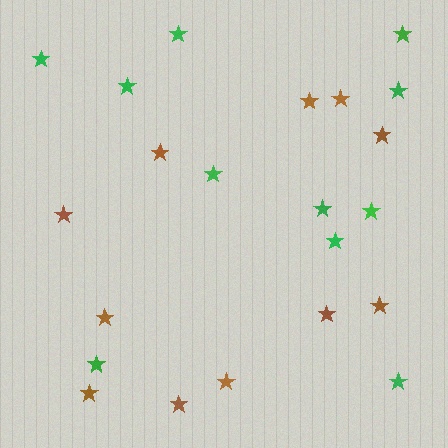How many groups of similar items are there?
There are 2 groups: one group of brown stars (11) and one group of green stars (11).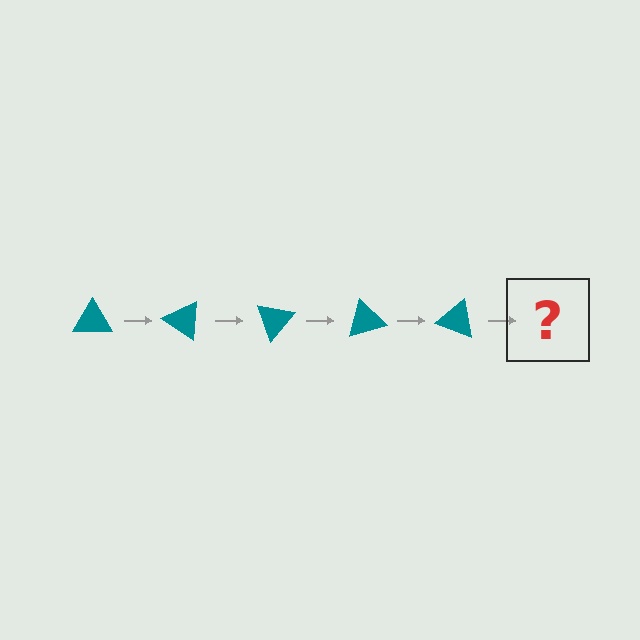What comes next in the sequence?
The next element should be a teal triangle rotated 175 degrees.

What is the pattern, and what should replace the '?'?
The pattern is that the triangle rotates 35 degrees each step. The '?' should be a teal triangle rotated 175 degrees.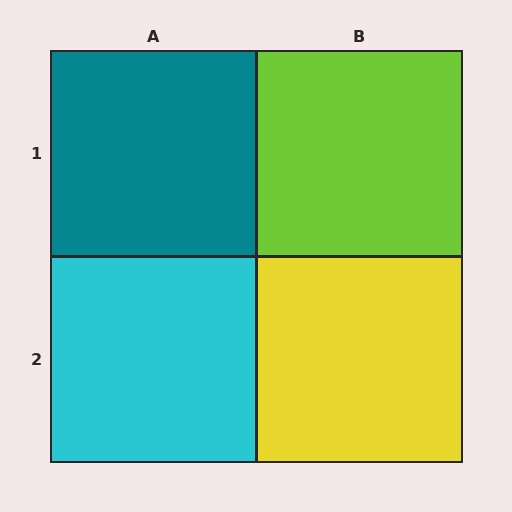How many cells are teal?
1 cell is teal.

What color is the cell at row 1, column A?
Teal.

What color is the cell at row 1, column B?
Lime.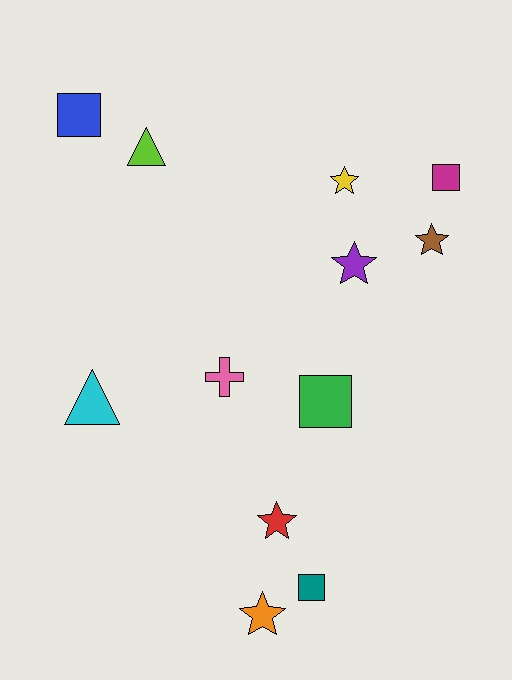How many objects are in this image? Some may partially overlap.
There are 12 objects.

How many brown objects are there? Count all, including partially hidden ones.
There is 1 brown object.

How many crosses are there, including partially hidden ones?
There is 1 cross.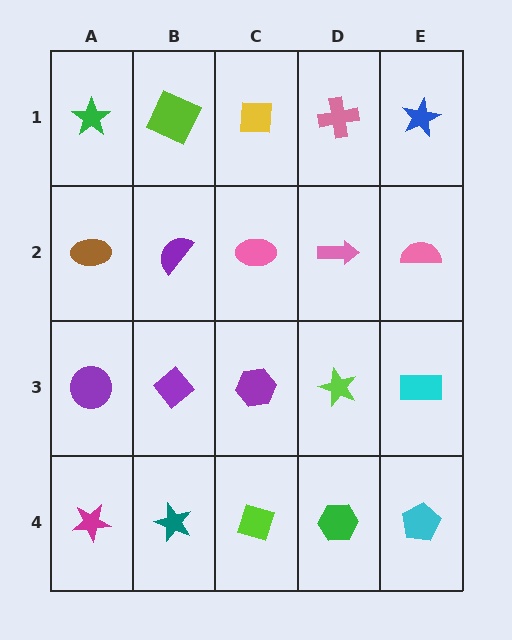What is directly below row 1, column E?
A pink semicircle.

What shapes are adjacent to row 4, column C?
A purple hexagon (row 3, column C), a teal star (row 4, column B), a green hexagon (row 4, column D).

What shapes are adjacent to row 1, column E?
A pink semicircle (row 2, column E), a pink cross (row 1, column D).